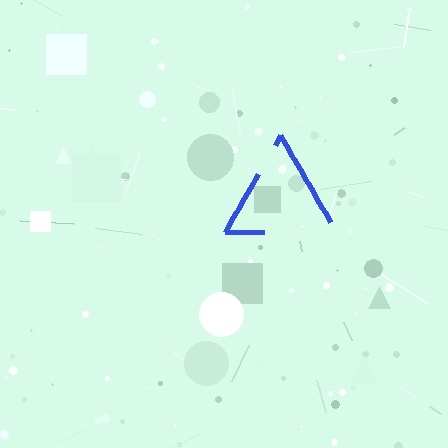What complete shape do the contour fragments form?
The contour fragments form a triangle.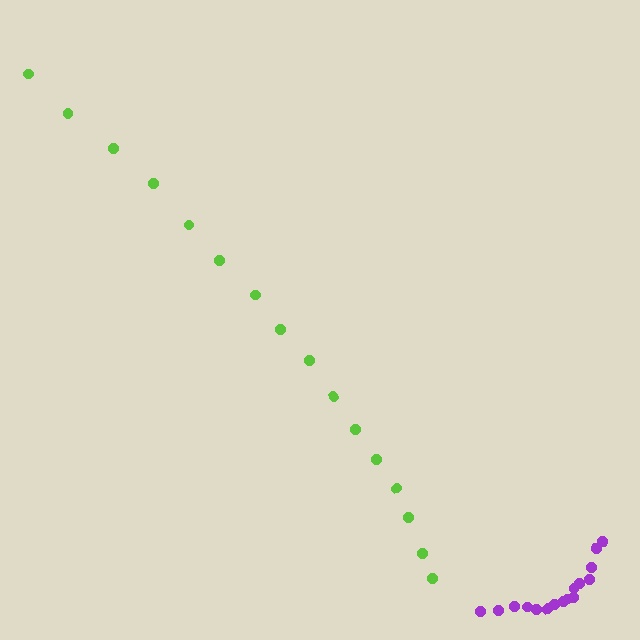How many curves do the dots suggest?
There are 2 distinct paths.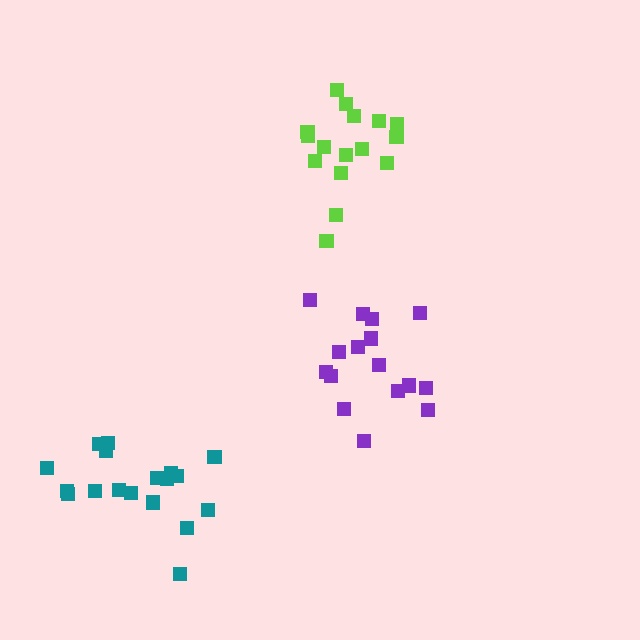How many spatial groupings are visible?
There are 3 spatial groupings.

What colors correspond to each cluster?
The clusters are colored: purple, lime, teal.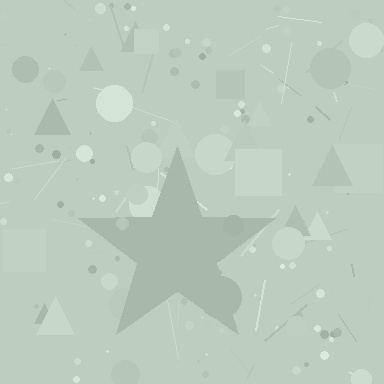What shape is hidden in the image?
A star is hidden in the image.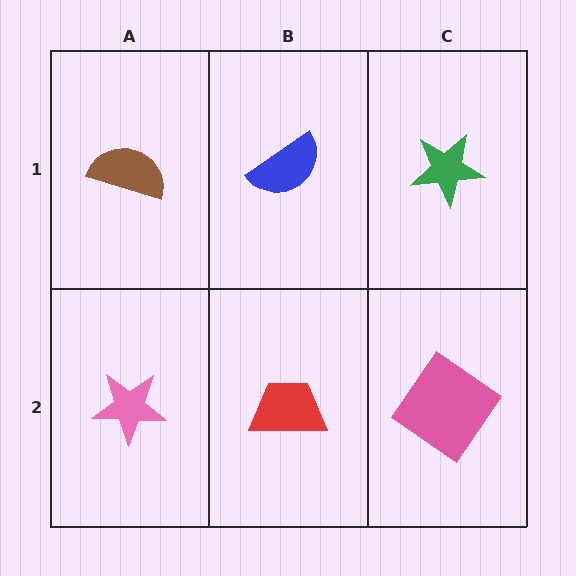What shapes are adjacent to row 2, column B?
A blue semicircle (row 1, column B), a pink star (row 2, column A), a pink diamond (row 2, column C).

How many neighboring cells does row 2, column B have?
3.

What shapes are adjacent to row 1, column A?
A pink star (row 2, column A), a blue semicircle (row 1, column B).